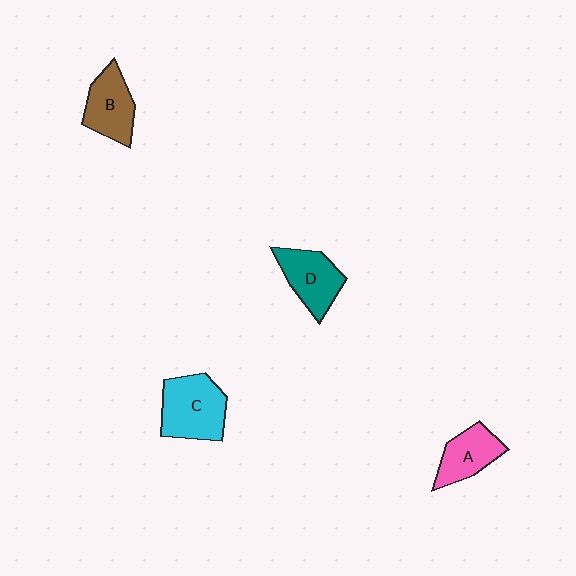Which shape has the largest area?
Shape C (cyan).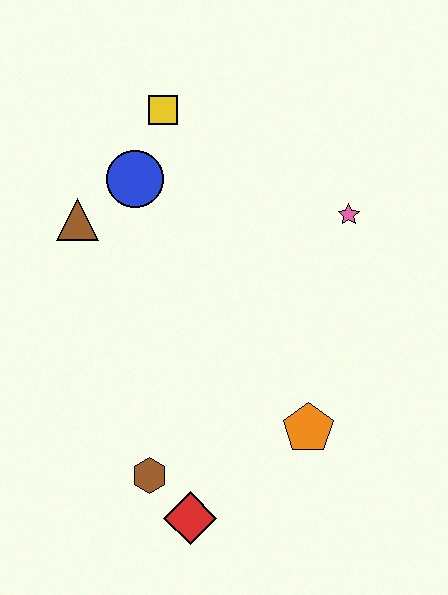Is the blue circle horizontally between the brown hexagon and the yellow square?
No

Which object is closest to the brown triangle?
The blue circle is closest to the brown triangle.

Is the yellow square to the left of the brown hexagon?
No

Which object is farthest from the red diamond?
The yellow square is farthest from the red diamond.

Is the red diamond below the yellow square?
Yes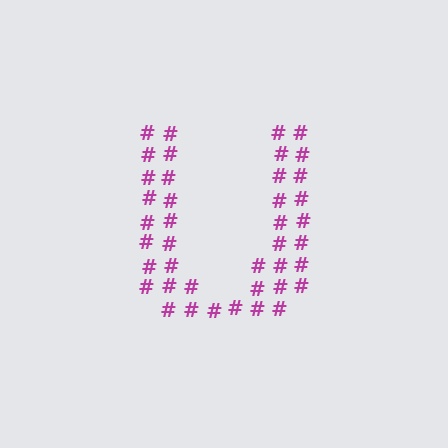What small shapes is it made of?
It is made of small hash symbols.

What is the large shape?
The large shape is the letter U.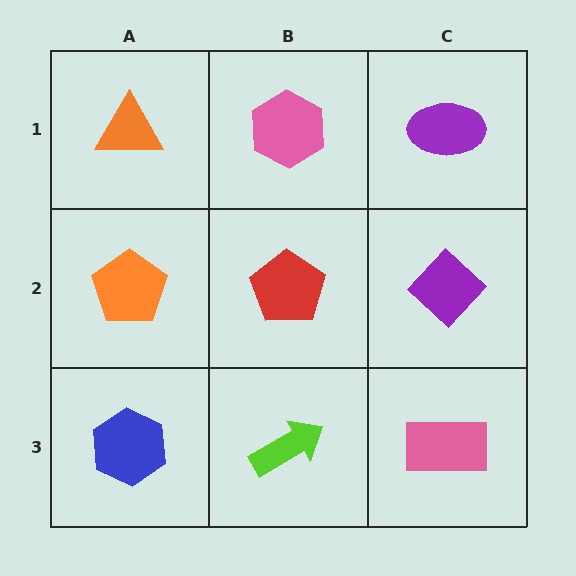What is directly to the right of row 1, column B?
A purple ellipse.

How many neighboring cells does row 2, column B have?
4.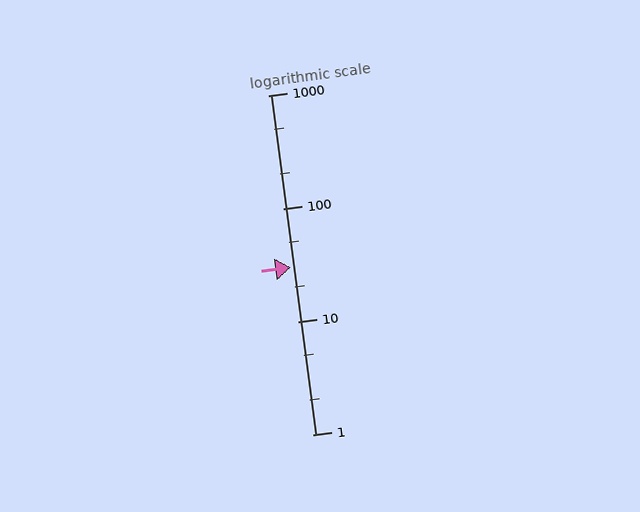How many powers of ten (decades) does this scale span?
The scale spans 3 decades, from 1 to 1000.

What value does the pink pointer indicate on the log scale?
The pointer indicates approximately 30.